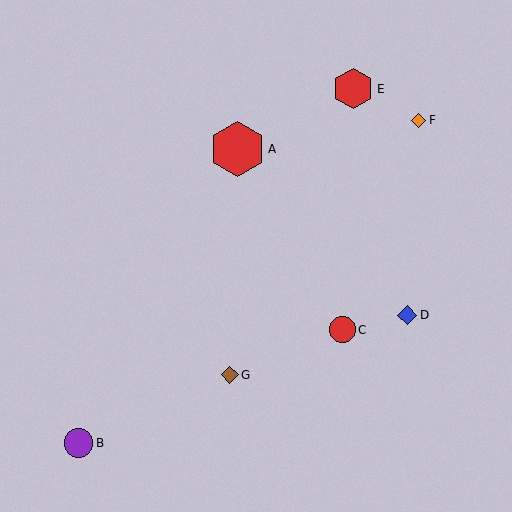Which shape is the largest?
The red hexagon (labeled A) is the largest.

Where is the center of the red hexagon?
The center of the red hexagon is at (353, 89).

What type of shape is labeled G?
Shape G is a brown diamond.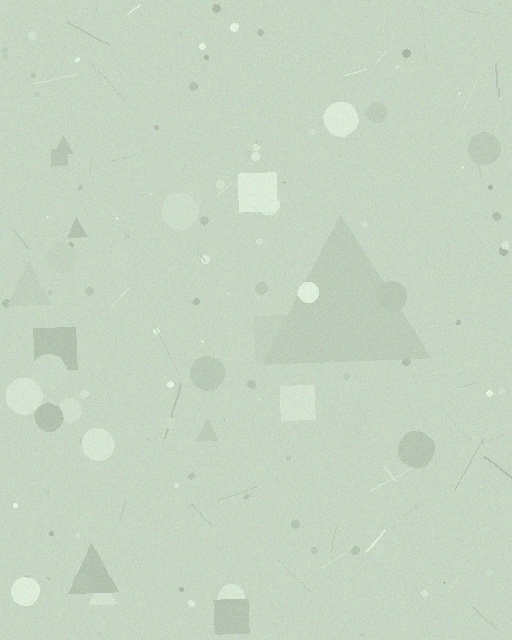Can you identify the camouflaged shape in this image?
The camouflaged shape is a triangle.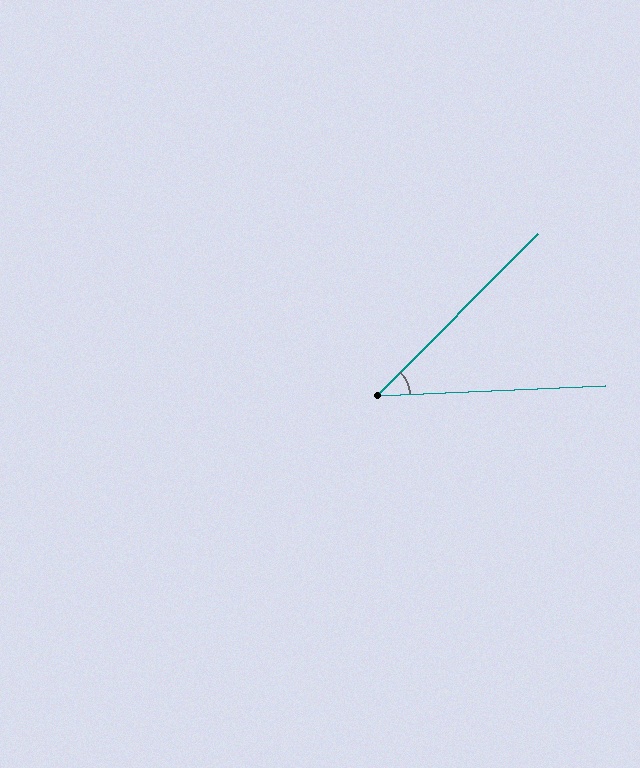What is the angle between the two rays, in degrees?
Approximately 43 degrees.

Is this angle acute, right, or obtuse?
It is acute.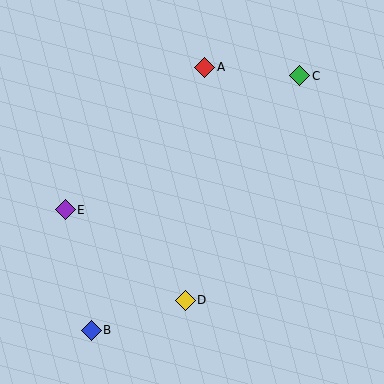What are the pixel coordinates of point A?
Point A is at (205, 67).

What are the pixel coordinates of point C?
Point C is at (300, 76).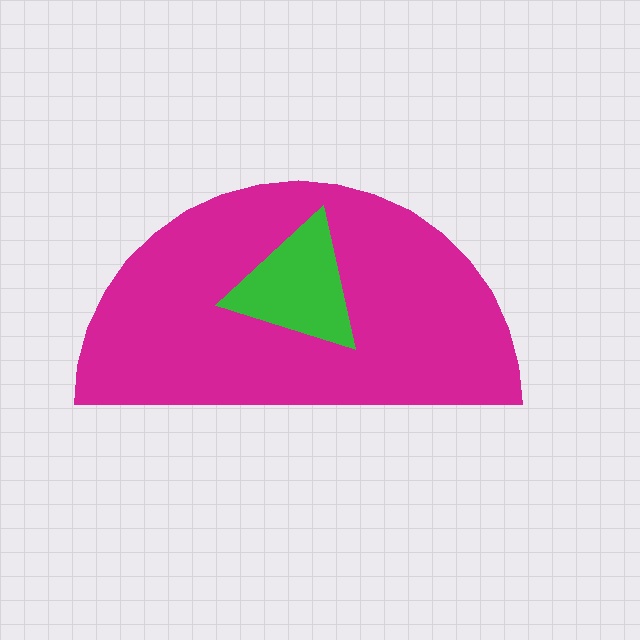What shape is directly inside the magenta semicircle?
The green triangle.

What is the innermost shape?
The green triangle.